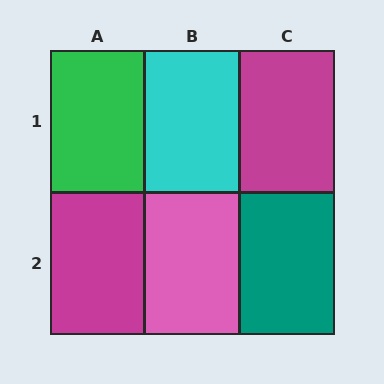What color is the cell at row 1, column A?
Green.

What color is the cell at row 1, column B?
Cyan.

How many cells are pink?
1 cell is pink.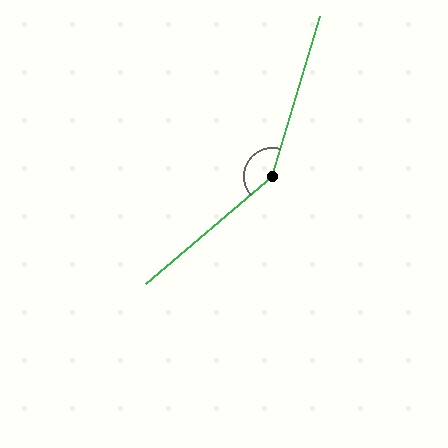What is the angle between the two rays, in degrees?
Approximately 147 degrees.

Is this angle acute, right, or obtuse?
It is obtuse.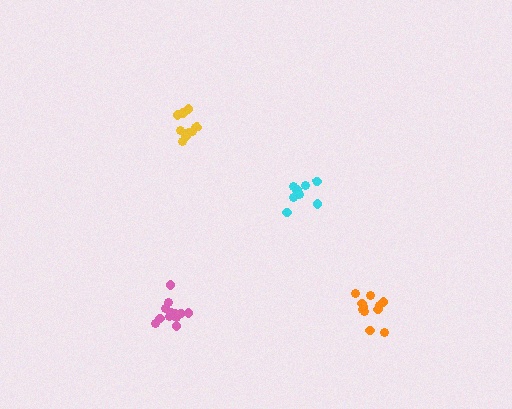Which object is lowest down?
The pink cluster is bottommost.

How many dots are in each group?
Group 1: 9 dots, Group 2: 11 dots, Group 3: 10 dots, Group 4: 13 dots (43 total).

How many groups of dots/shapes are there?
There are 4 groups.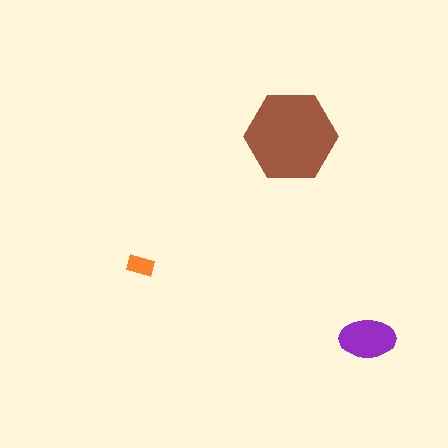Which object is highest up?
The brown hexagon is topmost.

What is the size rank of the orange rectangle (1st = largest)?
3rd.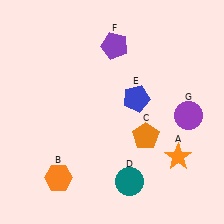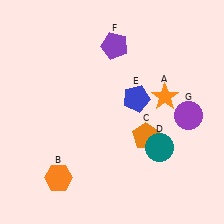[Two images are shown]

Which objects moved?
The objects that moved are: the orange star (A), the teal circle (D).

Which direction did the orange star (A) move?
The orange star (A) moved up.